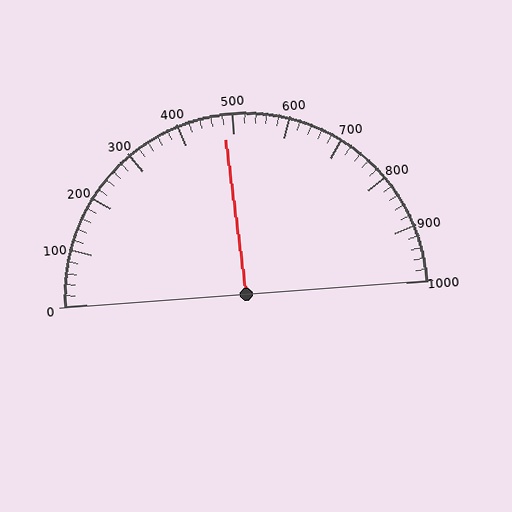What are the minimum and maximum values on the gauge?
The gauge ranges from 0 to 1000.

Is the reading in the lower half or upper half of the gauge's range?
The reading is in the lower half of the range (0 to 1000).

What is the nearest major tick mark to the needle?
The nearest major tick mark is 500.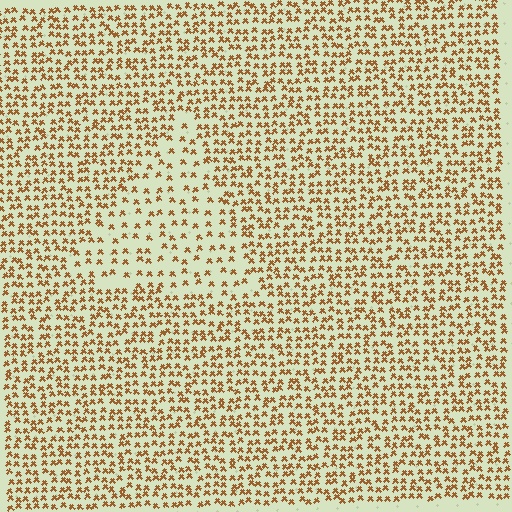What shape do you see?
I see a triangle.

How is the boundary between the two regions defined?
The boundary is defined by a change in element density (approximately 2.0x ratio). All elements are the same color, size, and shape.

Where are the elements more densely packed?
The elements are more densely packed outside the triangle boundary.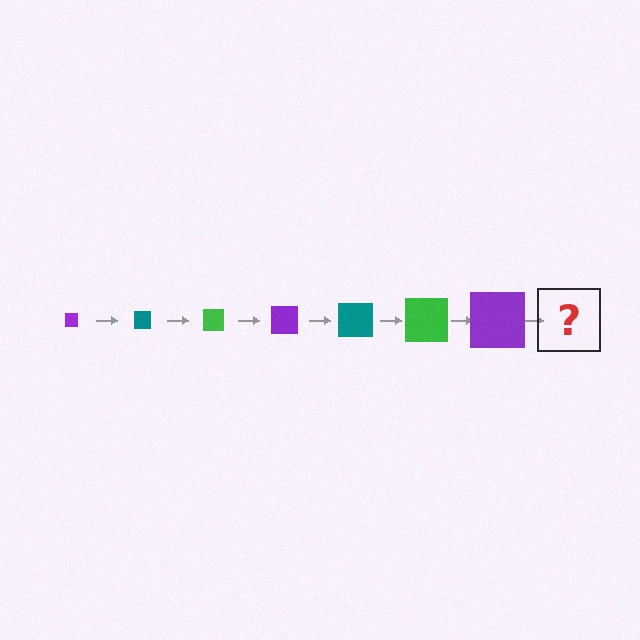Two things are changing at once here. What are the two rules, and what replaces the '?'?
The two rules are that the square grows larger each step and the color cycles through purple, teal, and green. The '?' should be a teal square, larger than the previous one.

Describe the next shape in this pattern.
It should be a teal square, larger than the previous one.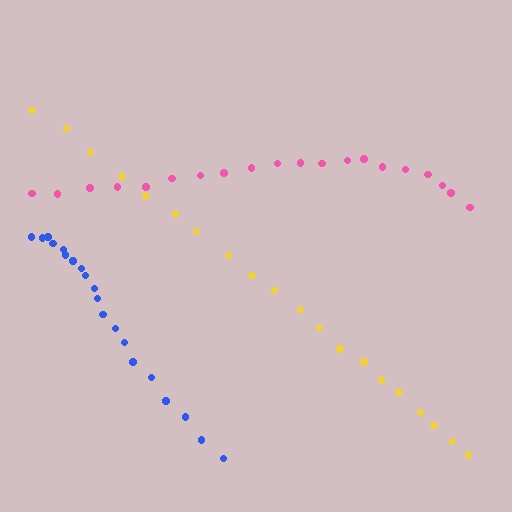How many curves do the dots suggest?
There are 3 distinct paths.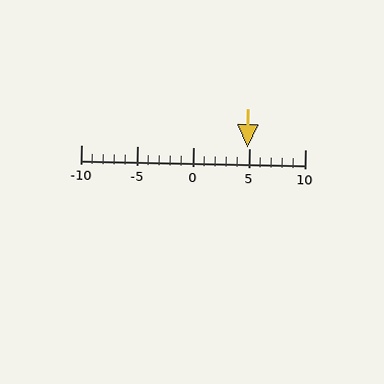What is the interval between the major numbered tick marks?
The major tick marks are spaced 5 units apart.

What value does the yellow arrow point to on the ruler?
The yellow arrow points to approximately 5.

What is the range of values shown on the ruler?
The ruler shows values from -10 to 10.